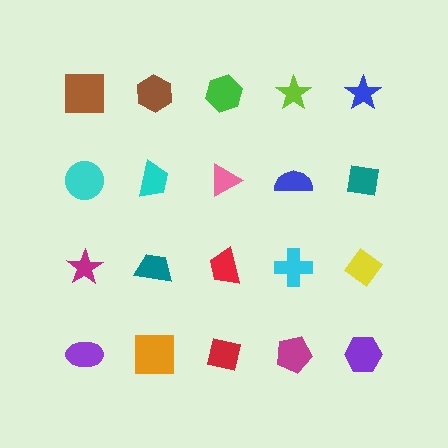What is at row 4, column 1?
A purple ellipse.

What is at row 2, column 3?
A pink triangle.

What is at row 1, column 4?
A lime star.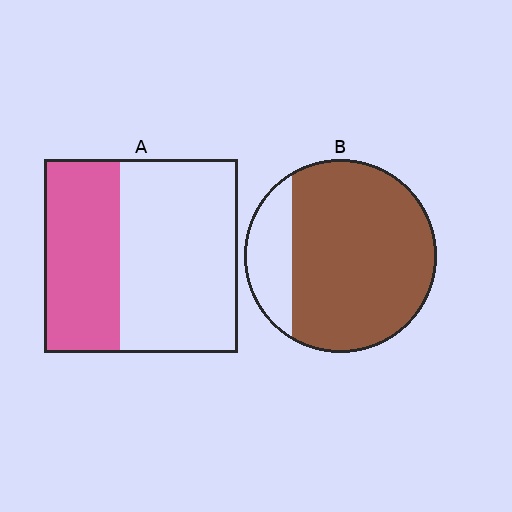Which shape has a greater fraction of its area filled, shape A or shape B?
Shape B.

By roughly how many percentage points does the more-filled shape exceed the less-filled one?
By roughly 40 percentage points (B over A).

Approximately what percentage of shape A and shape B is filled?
A is approximately 40% and B is approximately 80%.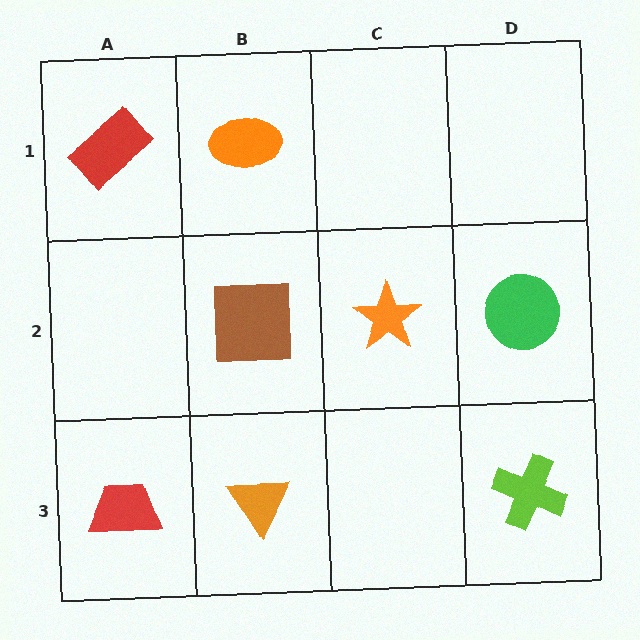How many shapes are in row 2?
3 shapes.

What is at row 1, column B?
An orange ellipse.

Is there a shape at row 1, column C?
No, that cell is empty.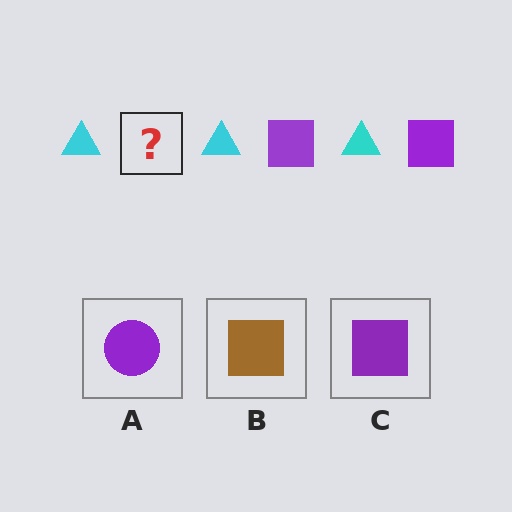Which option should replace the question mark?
Option C.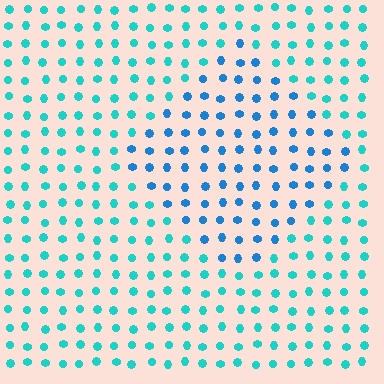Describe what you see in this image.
The image is filled with small cyan elements in a uniform arrangement. A diamond-shaped region is visible where the elements are tinted to a slightly different hue, forming a subtle color boundary.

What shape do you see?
I see a diamond.